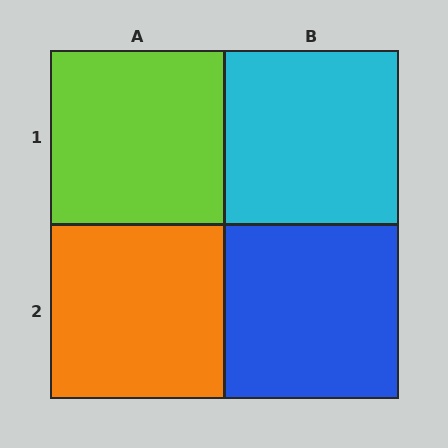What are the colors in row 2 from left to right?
Orange, blue.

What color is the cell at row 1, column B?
Cyan.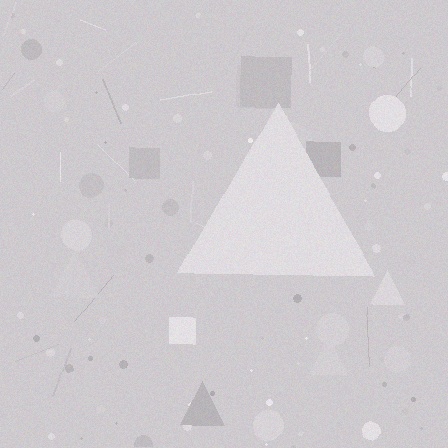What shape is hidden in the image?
A triangle is hidden in the image.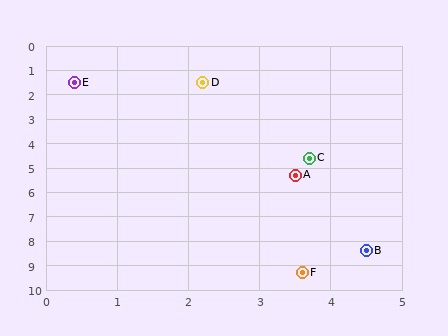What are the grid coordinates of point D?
Point D is at approximately (2.2, 1.5).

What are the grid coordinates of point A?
Point A is at approximately (3.5, 5.3).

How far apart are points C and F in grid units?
Points C and F are about 4.7 grid units apart.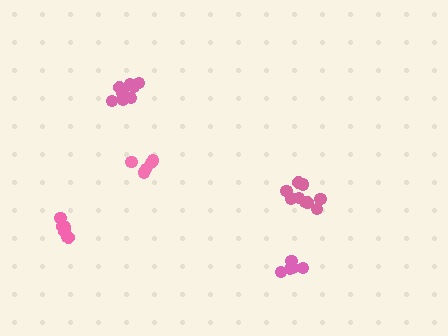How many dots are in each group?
Group 1: 5 dots, Group 2: 10 dots, Group 3: 7 dots, Group 4: 5 dots, Group 5: 9 dots (36 total).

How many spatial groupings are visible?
There are 5 spatial groupings.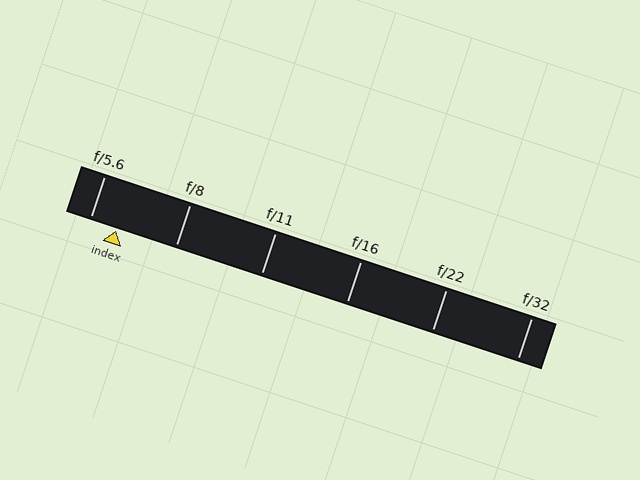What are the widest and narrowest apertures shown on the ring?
The widest aperture shown is f/5.6 and the narrowest is f/32.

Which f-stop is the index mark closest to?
The index mark is closest to f/5.6.